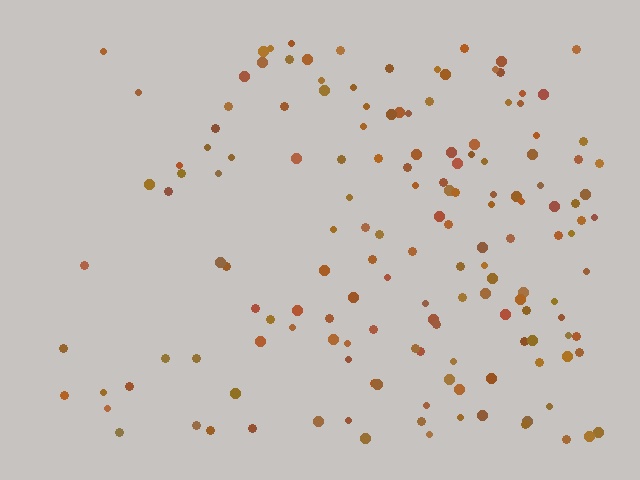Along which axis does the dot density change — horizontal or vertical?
Horizontal.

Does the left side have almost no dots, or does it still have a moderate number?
Still a moderate number, just noticeably fewer than the right.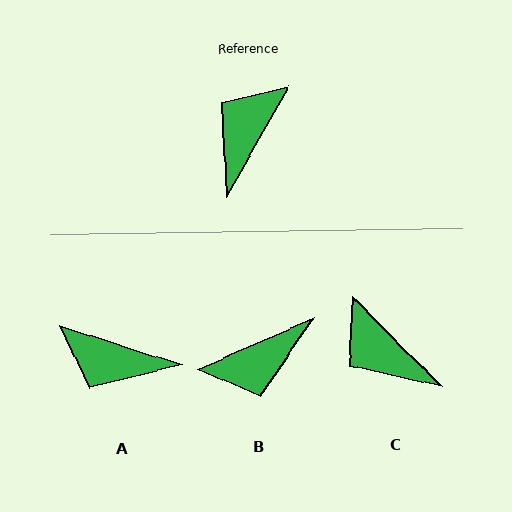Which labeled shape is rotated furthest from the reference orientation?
B, about 143 degrees away.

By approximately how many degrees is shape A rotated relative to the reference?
Approximately 101 degrees counter-clockwise.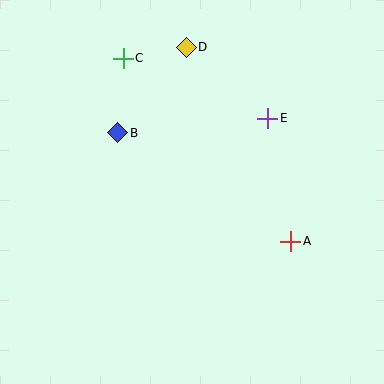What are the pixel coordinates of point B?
Point B is at (118, 133).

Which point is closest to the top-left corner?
Point C is closest to the top-left corner.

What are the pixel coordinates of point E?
Point E is at (268, 118).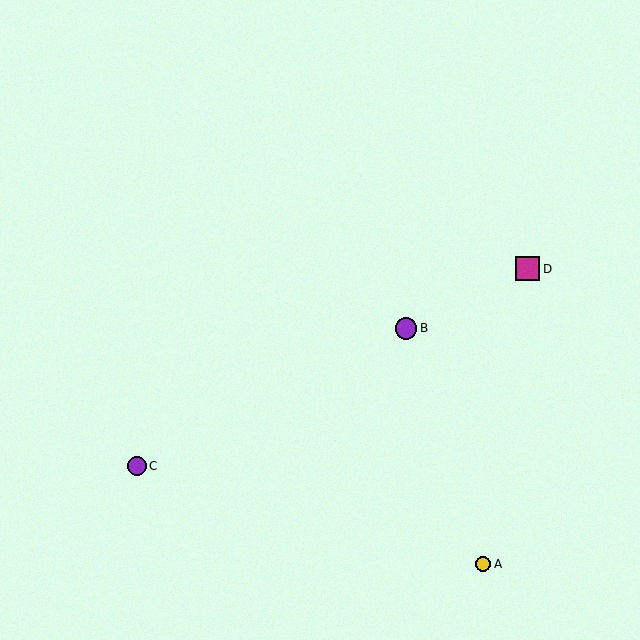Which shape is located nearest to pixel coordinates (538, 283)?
The magenta square (labeled D) at (528, 269) is nearest to that location.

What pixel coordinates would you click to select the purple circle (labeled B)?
Click at (406, 328) to select the purple circle B.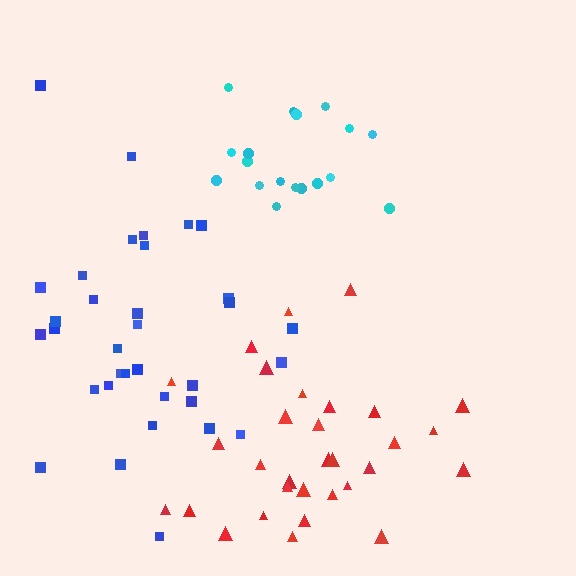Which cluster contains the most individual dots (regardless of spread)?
Blue (34).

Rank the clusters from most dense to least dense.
cyan, blue, red.